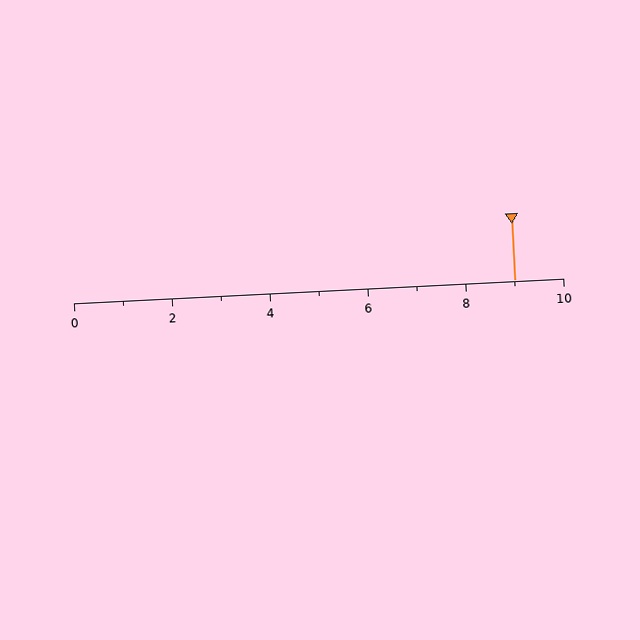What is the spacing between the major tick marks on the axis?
The major ticks are spaced 2 apart.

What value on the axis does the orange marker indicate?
The marker indicates approximately 9.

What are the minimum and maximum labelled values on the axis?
The axis runs from 0 to 10.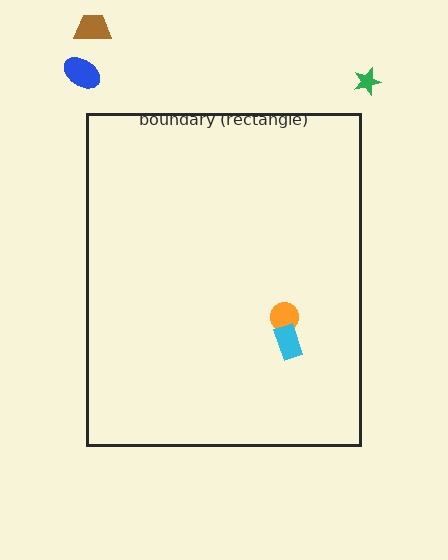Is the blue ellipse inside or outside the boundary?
Outside.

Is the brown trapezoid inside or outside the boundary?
Outside.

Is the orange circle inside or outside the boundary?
Inside.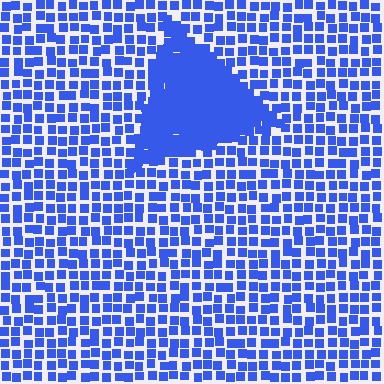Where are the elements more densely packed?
The elements are more densely packed inside the triangle boundary.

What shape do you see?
I see a triangle.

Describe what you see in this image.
The image contains small blue elements arranged at two different densities. A triangle-shaped region is visible where the elements are more densely packed than the surrounding area.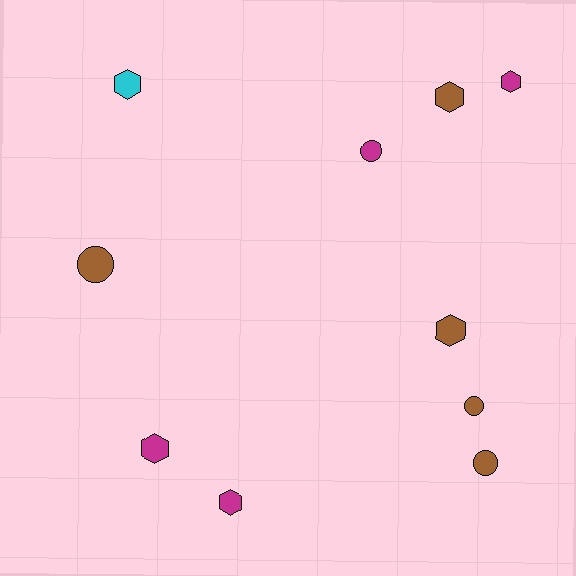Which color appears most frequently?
Brown, with 5 objects.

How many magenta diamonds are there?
There are no magenta diamonds.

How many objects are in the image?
There are 10 objects.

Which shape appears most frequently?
Hexagon, with 6 objects.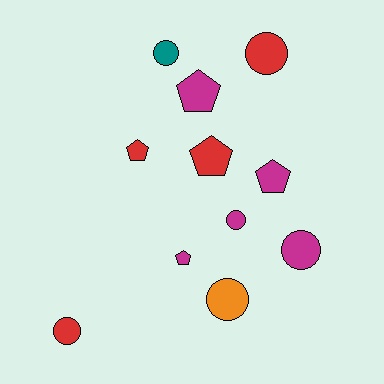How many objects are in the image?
There are 11 objects.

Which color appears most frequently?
Magenta, with 5 objects.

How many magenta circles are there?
There are 2 magenta circles.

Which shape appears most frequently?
Circle, with 6 objects.